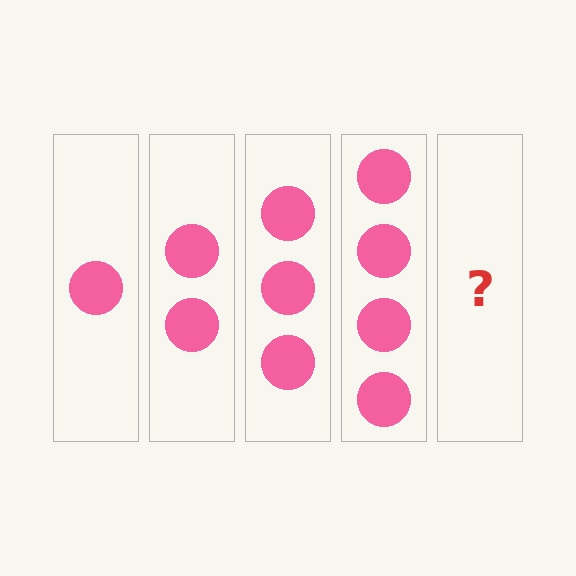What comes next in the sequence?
The next element should be 5 circles.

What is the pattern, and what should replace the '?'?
The pattern is that each step adds one more circle. The '?' should be 5 circles.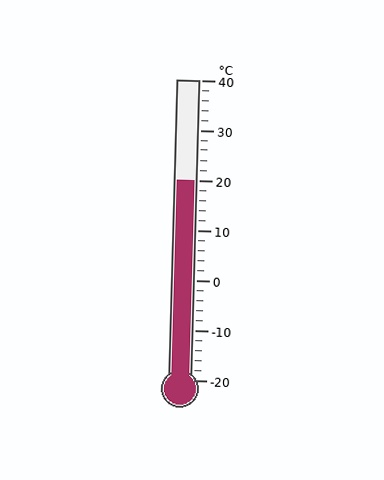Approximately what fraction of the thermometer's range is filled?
The thermometer is filled to approximately 65% of its range.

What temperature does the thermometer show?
The thermometer shows approximately 20°C.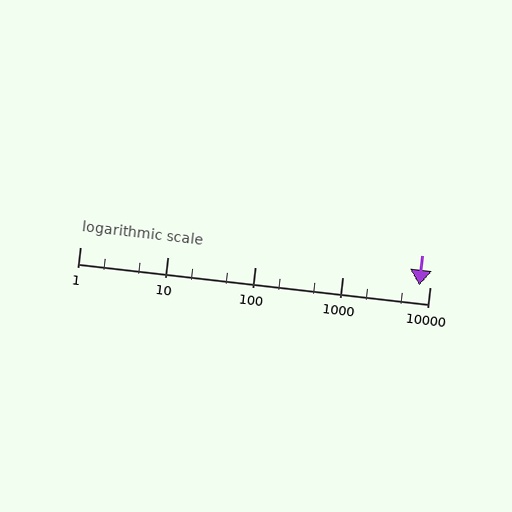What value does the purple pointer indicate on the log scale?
The pointer indicates approximately 7500.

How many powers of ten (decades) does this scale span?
The scale spans 4 decades, from 1 to 10000.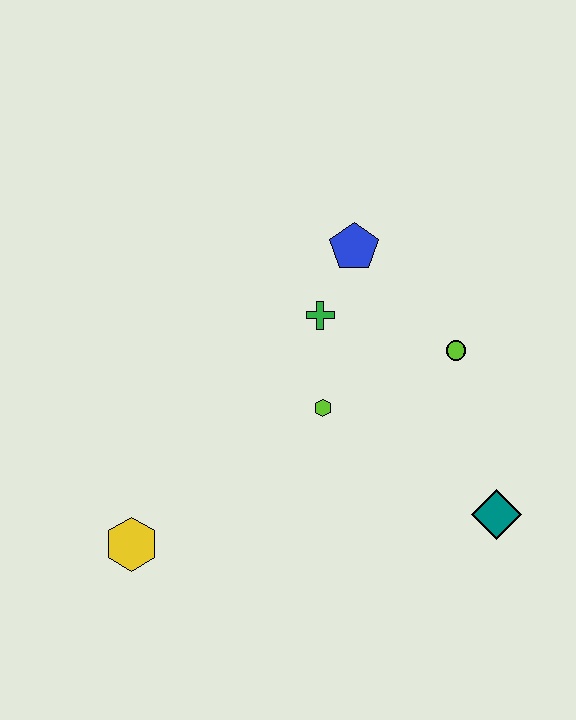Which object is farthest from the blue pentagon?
The yellow hexagon is farthest from the blue pentagon.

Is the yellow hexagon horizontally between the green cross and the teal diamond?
No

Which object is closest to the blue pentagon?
The green cross is closest to the blue pentagon.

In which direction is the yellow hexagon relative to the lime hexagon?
The yellow hexagon is to the left of the lime hexagon.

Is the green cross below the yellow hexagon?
No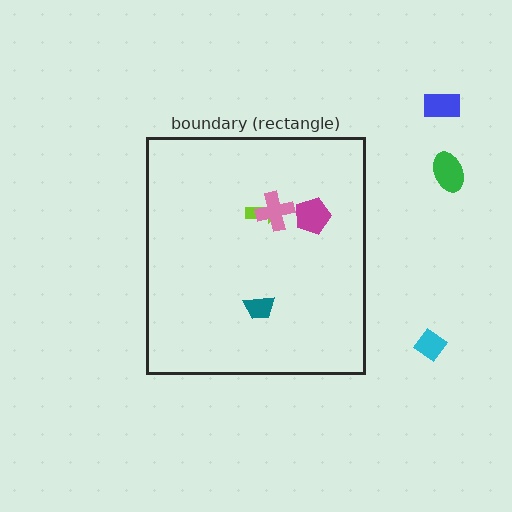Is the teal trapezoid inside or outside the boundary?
Inside.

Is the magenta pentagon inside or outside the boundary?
Inside.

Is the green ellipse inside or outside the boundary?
Outside.